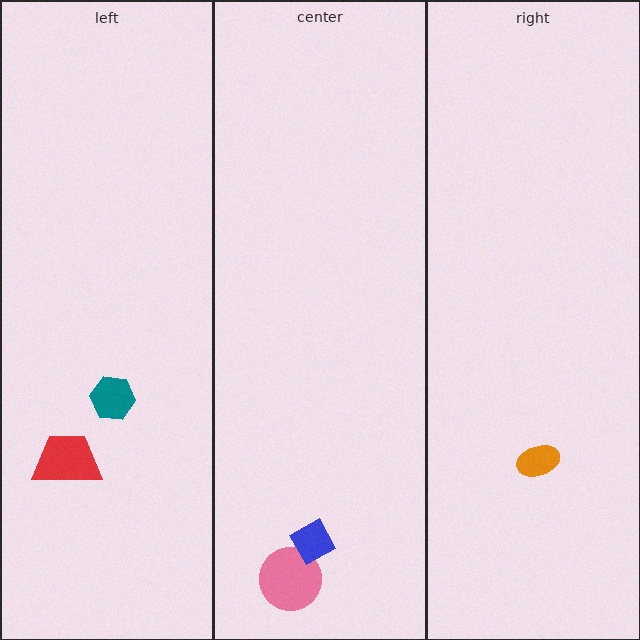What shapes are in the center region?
The pink circle, the blue diamond.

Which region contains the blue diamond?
The center region.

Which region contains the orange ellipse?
The right region.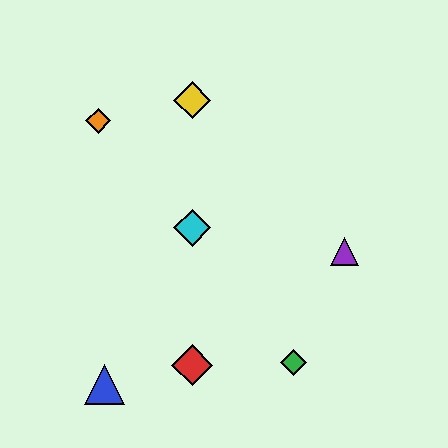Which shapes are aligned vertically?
The red diamond, the yellow diamond, the cyan diamond are aligned vertically.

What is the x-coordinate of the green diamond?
The green diamond is at x≈293.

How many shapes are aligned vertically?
3 shapes (the red diamond, the yellow diamond, the cyan diamond) are aligned vertically.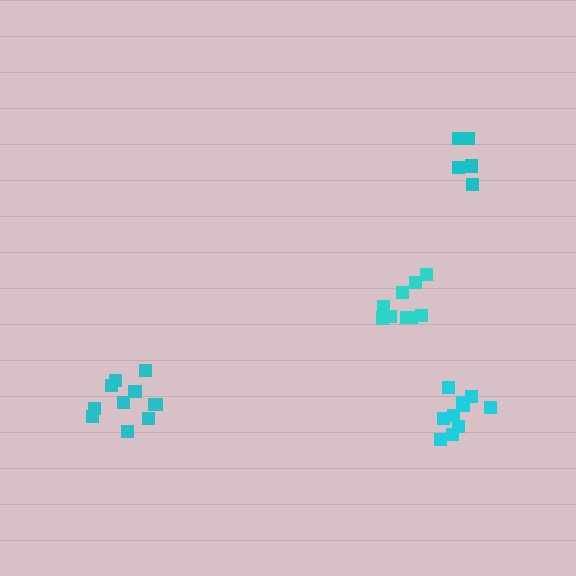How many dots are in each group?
Group 1: 9 dots, Group 2: 5 dots, Group 3: 11 dots, Group 4: 10 dots (35 total).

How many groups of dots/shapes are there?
There are 4 groups.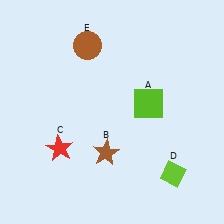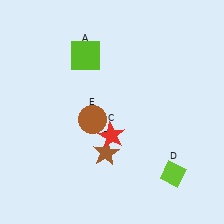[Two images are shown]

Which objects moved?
The objects that moved are: the lime square (A), the red star (C), the brown circle (E).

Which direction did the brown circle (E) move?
The brown circle (E) moved down.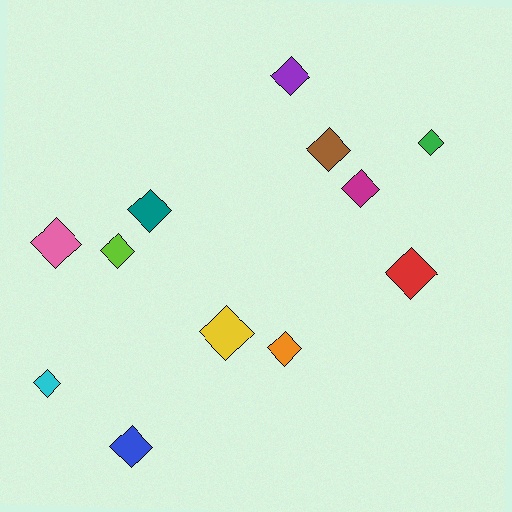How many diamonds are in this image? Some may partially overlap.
There are 12 diamonds.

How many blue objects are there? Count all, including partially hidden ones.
There is 1 blue object.